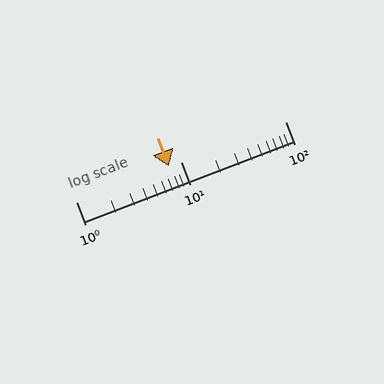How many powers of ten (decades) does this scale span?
The scale spans 2 decades, from 1 to 100.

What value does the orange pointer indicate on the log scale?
The pointer indicates approximately 7.8.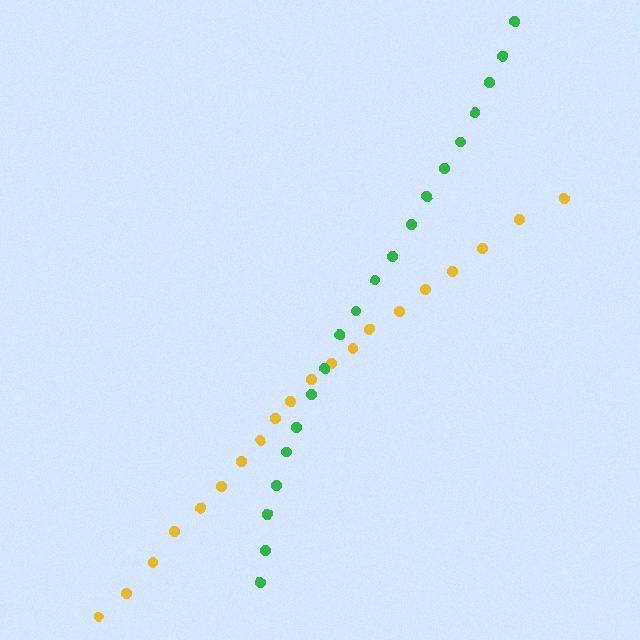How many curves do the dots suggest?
There are 2 distinct paths.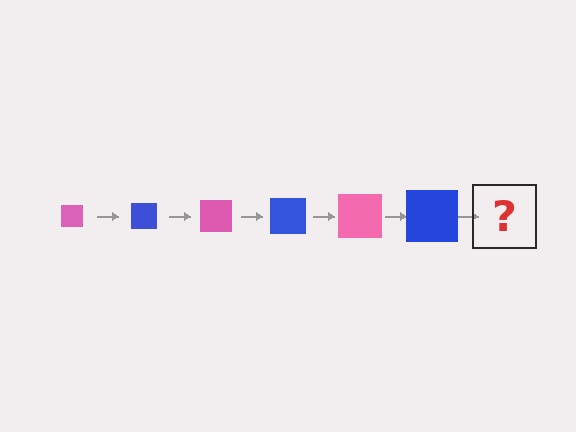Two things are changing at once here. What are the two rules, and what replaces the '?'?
The two rules are that the square grows larger each step and the color cycles through pink and blue. The '?' should be a pink square, larger than the previous one.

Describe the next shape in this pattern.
It should be a pink square, larger than the previous one.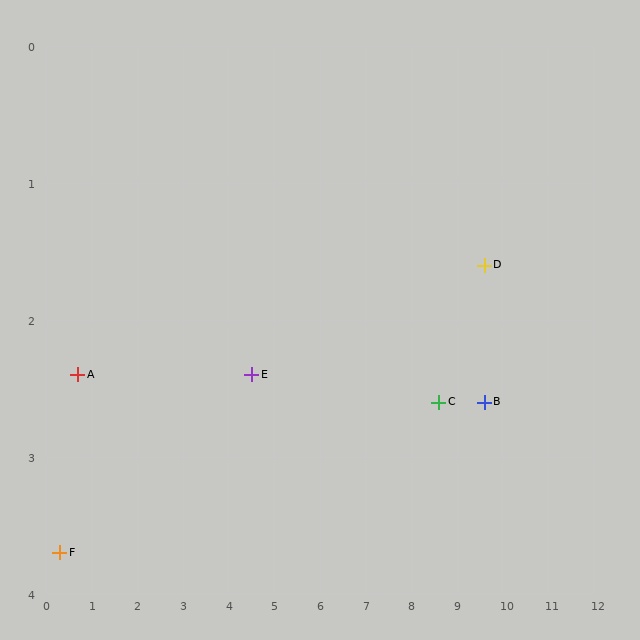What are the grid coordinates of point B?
Point B is at approximately (9.6, 2.6).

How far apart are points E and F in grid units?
Points E and F are about 4.4 grid units apart.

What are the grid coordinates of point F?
Point F is at approximately (0.3, 3.7).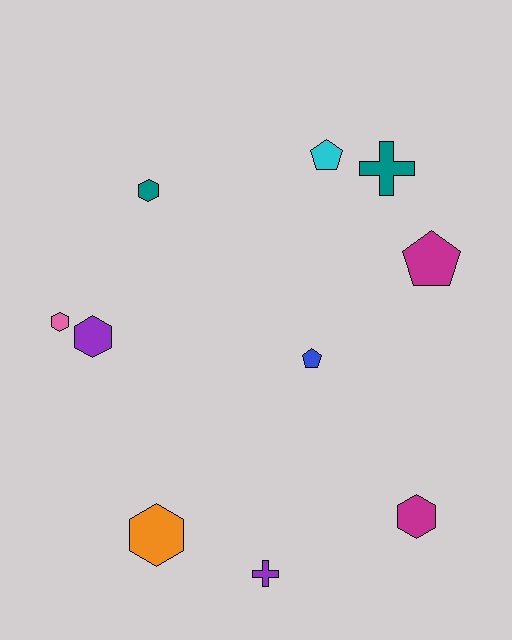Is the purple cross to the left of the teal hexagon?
No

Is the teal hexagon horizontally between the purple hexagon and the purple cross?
Yes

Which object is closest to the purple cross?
The orange hexagon is closest to the purple cross.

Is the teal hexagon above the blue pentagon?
Yes